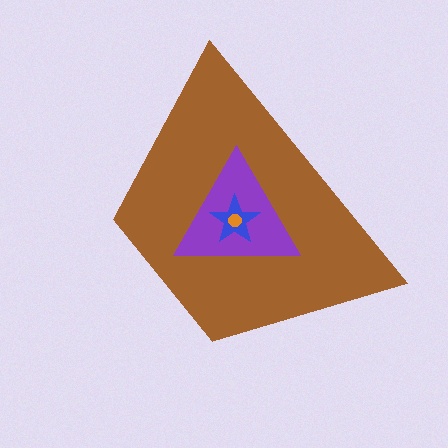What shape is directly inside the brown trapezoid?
The purple triangle.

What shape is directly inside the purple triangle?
The blue star.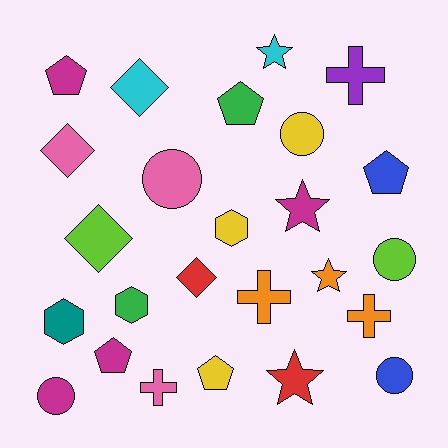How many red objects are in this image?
There are 2 red objects.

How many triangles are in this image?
There are no triangles.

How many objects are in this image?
There are 25 objects.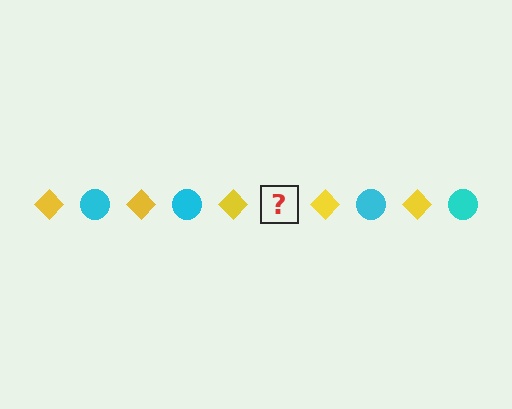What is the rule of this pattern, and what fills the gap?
The rule is that the pattern alternates between yellow diamond and cyan circle. The gap should be filled with a cyan circle.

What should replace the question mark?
The question mark should be replaced with a cyan circle.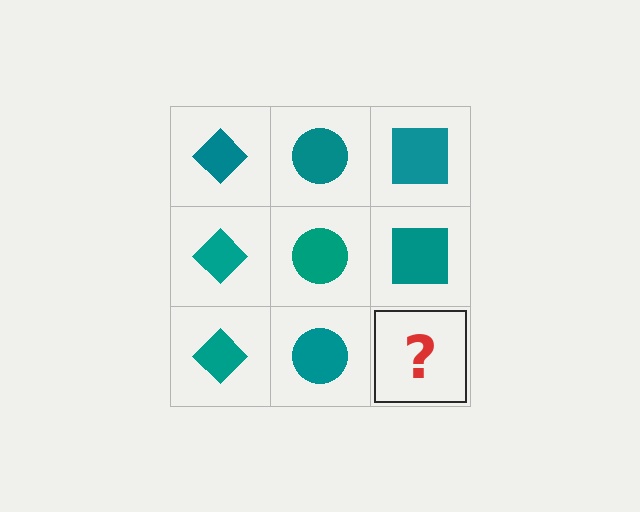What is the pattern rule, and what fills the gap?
The rule is that each column has a consistent shape. The gap should be filled with a teal square.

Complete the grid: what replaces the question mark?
The question mark should be replaced with a teal square.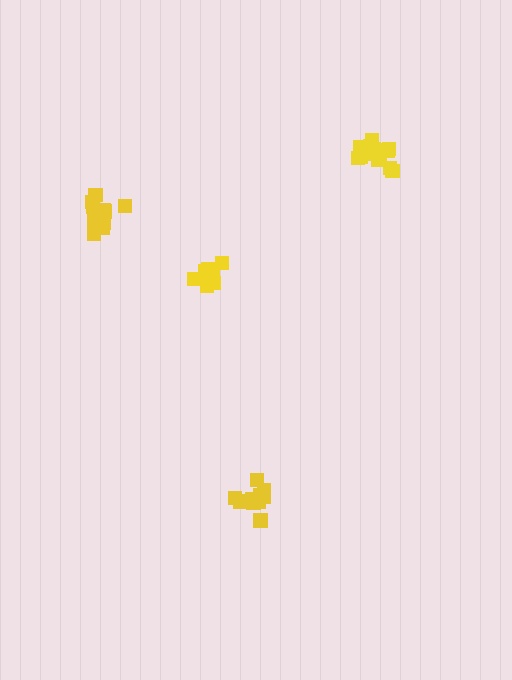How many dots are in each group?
Group 1: 8 dots, Group 2: 12 dots, Group 3: 13 dots, Group 4: 13 dots (46 total).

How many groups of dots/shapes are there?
There are 4 groups.